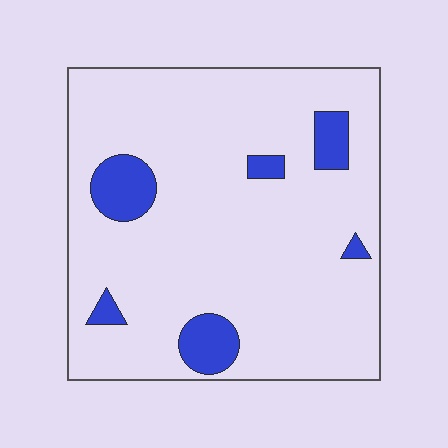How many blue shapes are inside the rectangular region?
6.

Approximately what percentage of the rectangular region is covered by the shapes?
Approximately 10%.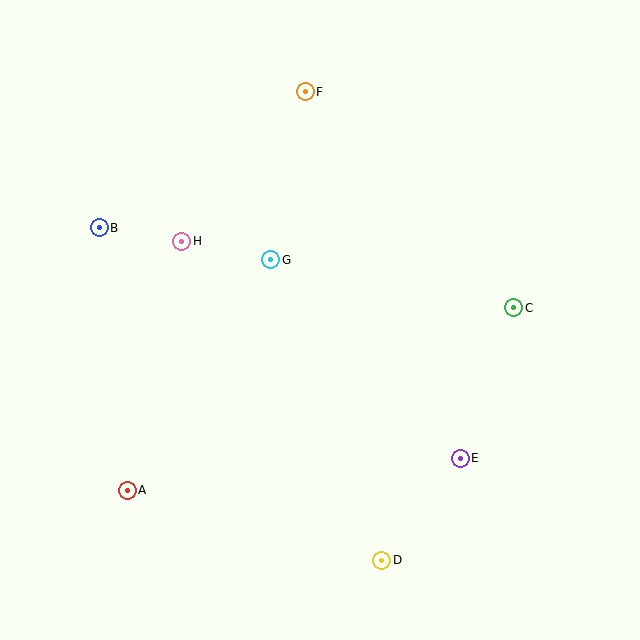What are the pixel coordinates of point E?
Point E is at (460, 458).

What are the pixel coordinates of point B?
Point B is at (99, 228).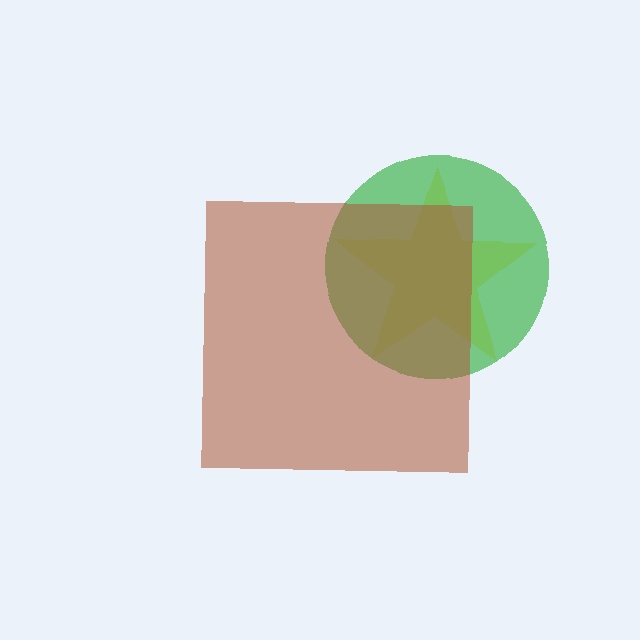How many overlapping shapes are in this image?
There are 3 overlapping shapes in the image.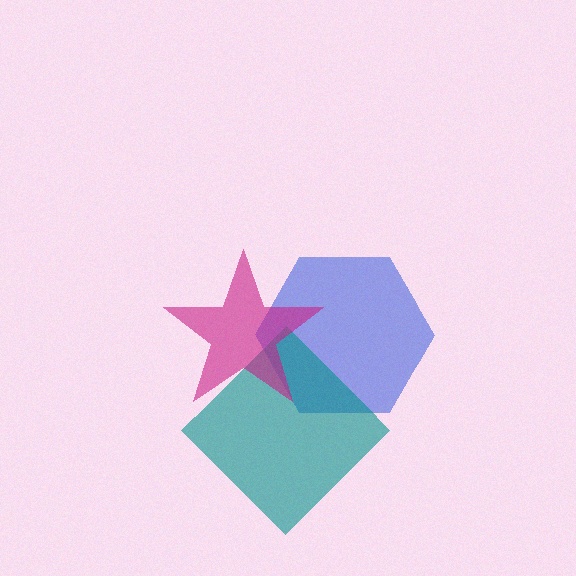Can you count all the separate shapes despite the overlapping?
Yes, there are 3 separate shapes.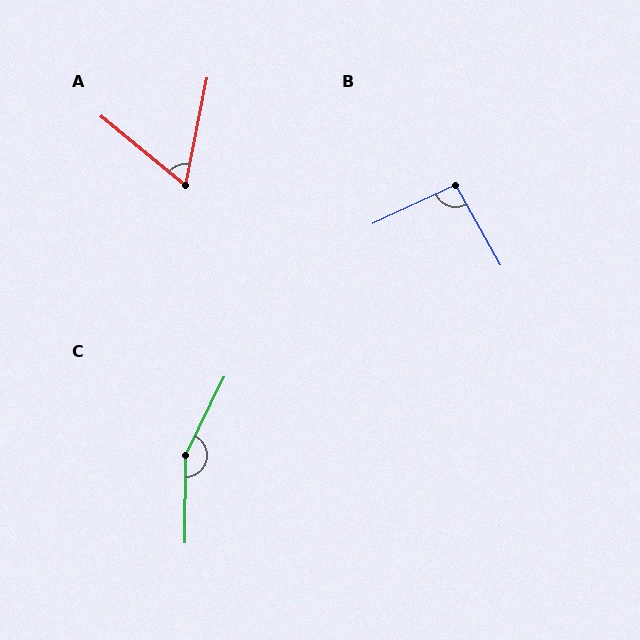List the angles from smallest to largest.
A (62°), B (94°), C (154°).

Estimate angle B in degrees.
Approximately 94 degrees.